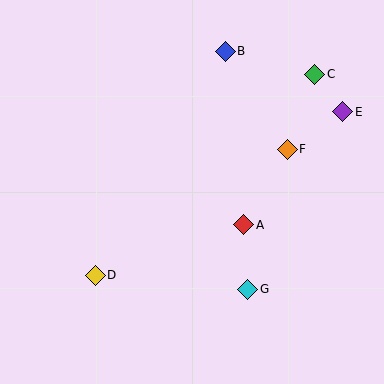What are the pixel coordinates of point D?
Point D is at (95, 275).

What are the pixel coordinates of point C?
Point C is at (315, 74).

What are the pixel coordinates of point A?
Point A is at (244, 225).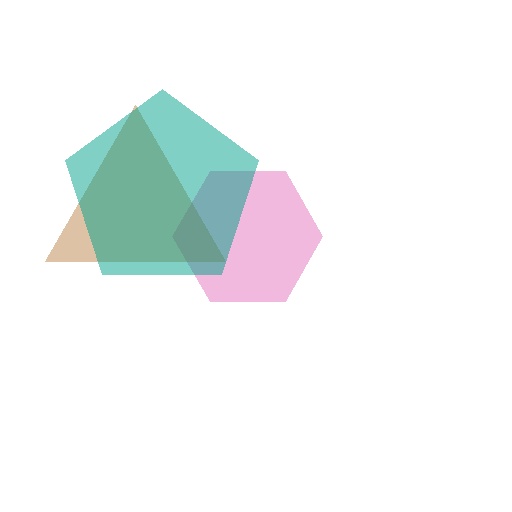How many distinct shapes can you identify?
There are 3 distinct shapes: a pink hexagon, a brown triangle, a teal pentagon.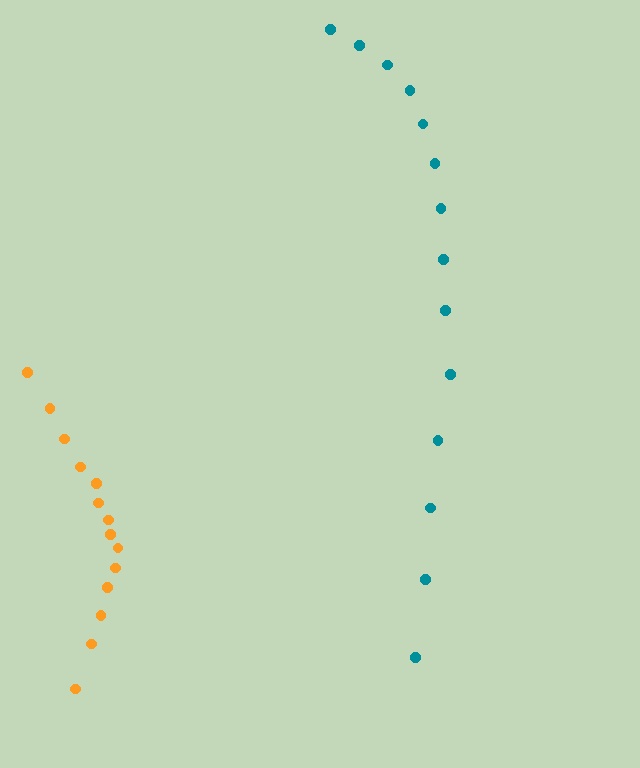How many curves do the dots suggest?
There are 2 distinct paths.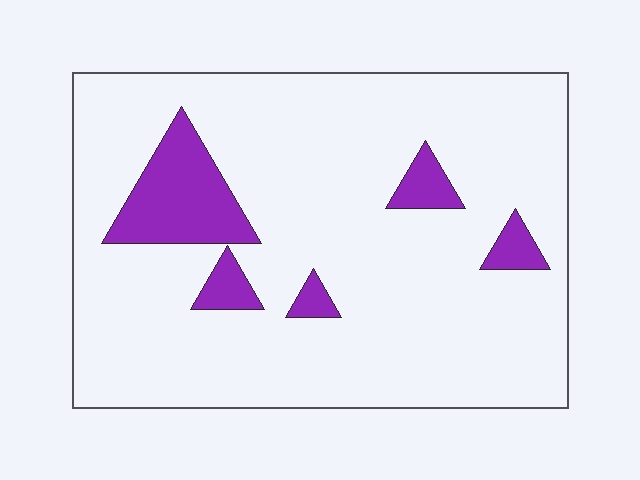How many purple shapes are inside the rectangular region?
5.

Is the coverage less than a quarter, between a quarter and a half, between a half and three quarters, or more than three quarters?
Less than a quarter.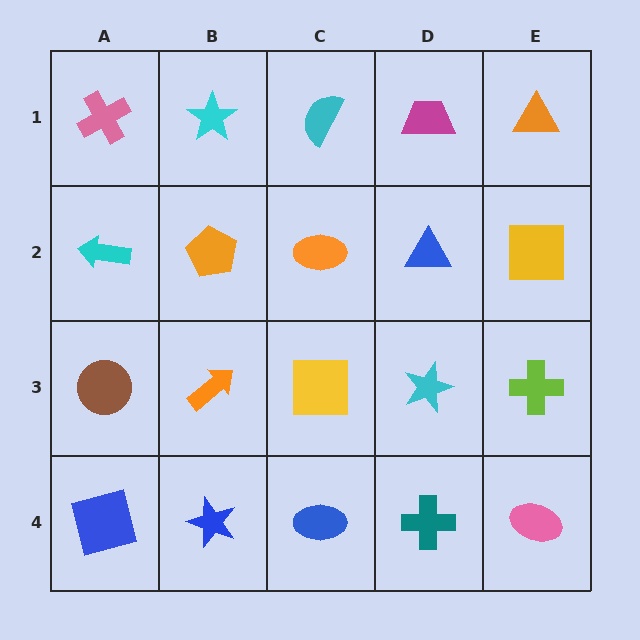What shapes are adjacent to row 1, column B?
An orange pentagon (row 2, column B), a pink cross (row 1, column A), a cyan semicircle (row 1, column C).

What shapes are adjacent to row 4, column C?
A yellow square (row 3, column C), a blue star (row 4, column B), a teal cross (row 4, column D).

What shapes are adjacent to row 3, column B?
An orange pentagon (row 2, column B), a blue star (row 4, column B), a brown circle (row 3, column A), a yellow square (row 3, column C).